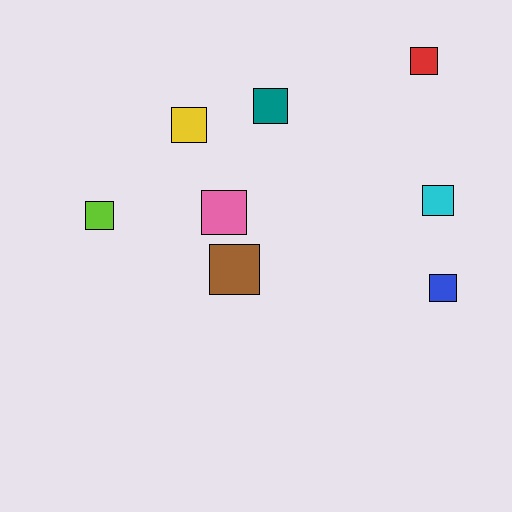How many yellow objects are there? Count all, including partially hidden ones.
There is 1 yellow object.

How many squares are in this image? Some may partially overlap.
There are 8 squares.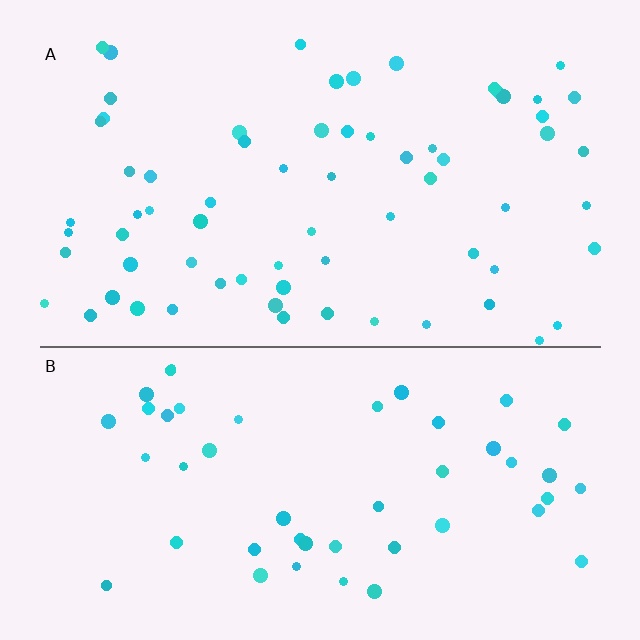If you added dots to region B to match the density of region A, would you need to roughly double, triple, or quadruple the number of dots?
Approximately double.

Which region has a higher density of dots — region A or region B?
A (the top).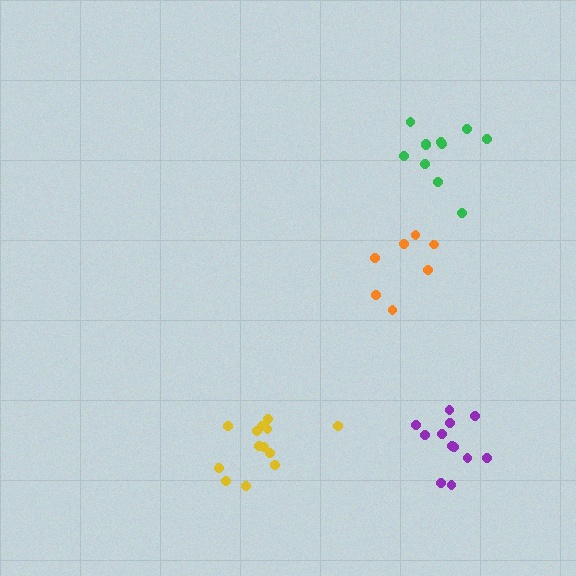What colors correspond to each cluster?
The clusters are colored: yellow, orange, purple, green.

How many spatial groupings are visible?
There are 4 spatial groupings.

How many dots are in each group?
Group 1: 13 dots, Group 2: 7 dots, Group 3: 12 dots, Group 4: 11 dots (43 total).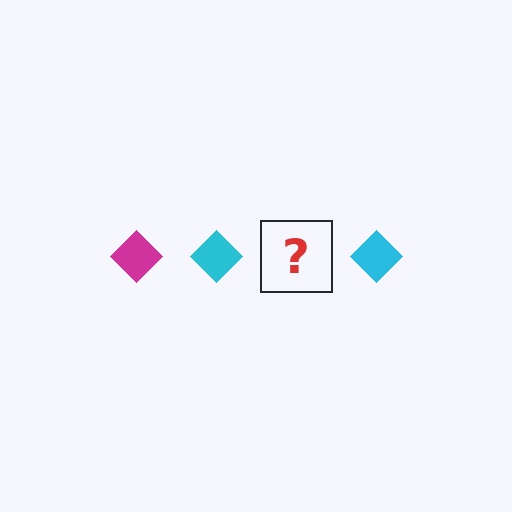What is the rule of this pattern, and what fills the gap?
The rule is that the pattern cycles through magenta, cyan diamonds. The gap should be filled with a magenta diamond.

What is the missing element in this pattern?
The missing element is a magenta diamond.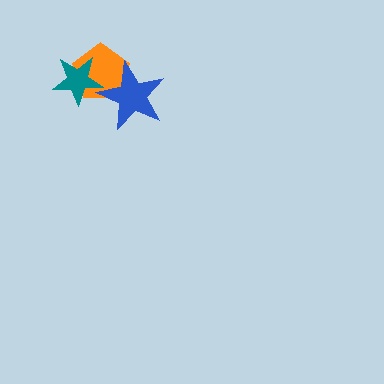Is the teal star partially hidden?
Yes, it is partially covered by another shape.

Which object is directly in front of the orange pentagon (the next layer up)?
The teal star is directly in front of the orange pentagon.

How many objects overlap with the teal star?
2 objects overlap with the teal star.